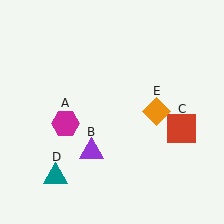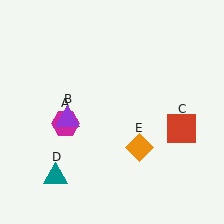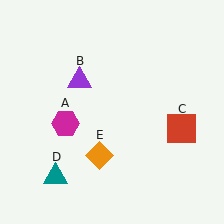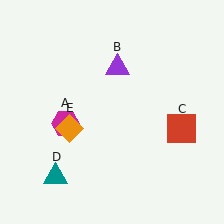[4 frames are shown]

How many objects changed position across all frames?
2 objects changed position: purple triangle (object B), orange diamond (object E).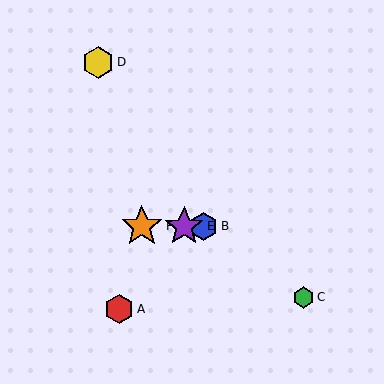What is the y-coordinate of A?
Object A is at y≈309.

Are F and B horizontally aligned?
Yes, both are at y≈226.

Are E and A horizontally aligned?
No, E is at y≈226 and A is at y≈309.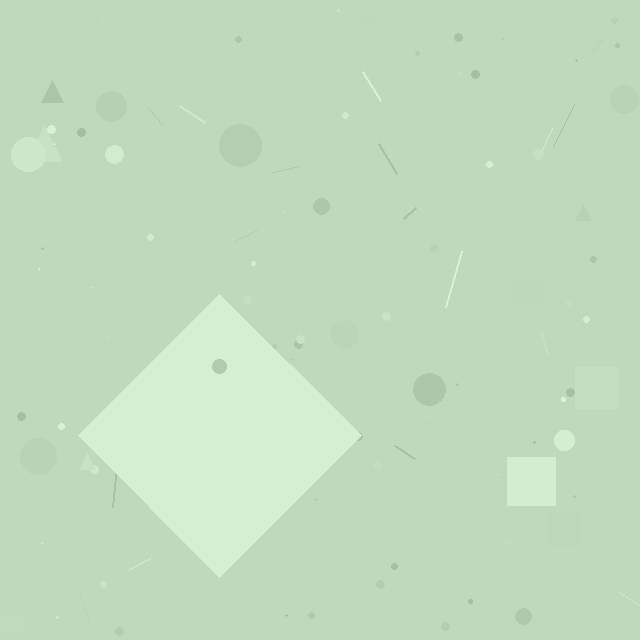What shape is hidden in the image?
A diamond is hidden in the image.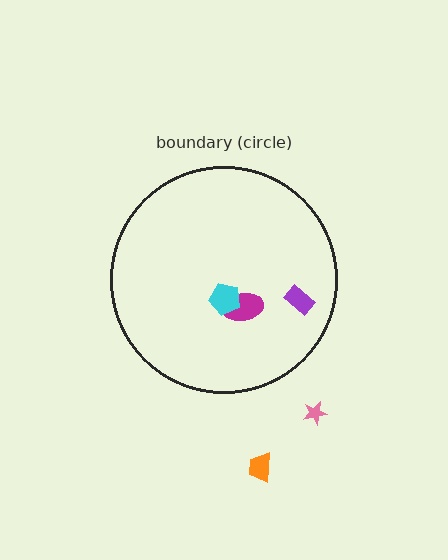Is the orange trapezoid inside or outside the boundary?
Outside.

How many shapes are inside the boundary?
3 inside, 2 outside.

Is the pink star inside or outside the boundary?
Outside.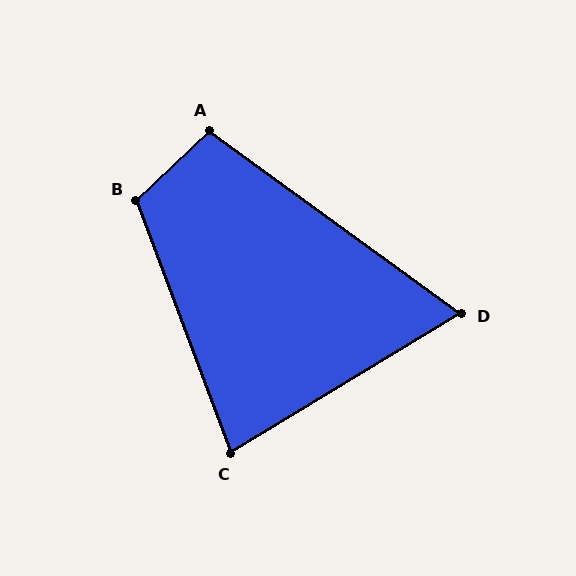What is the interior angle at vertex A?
Approximately 101 degrees (obtuse).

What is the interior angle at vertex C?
Approximately 79 degrees (acute).